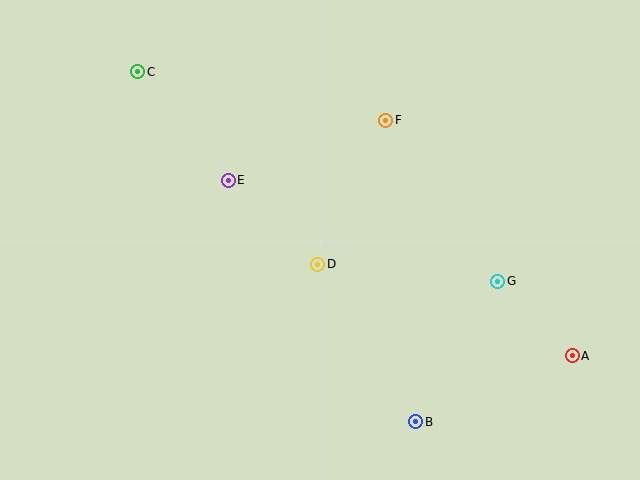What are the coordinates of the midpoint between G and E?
The midpoint between G and E is at (363, 231).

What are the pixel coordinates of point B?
Point B is at (416, 422).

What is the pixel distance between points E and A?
The distance between E and A is 386 pixels.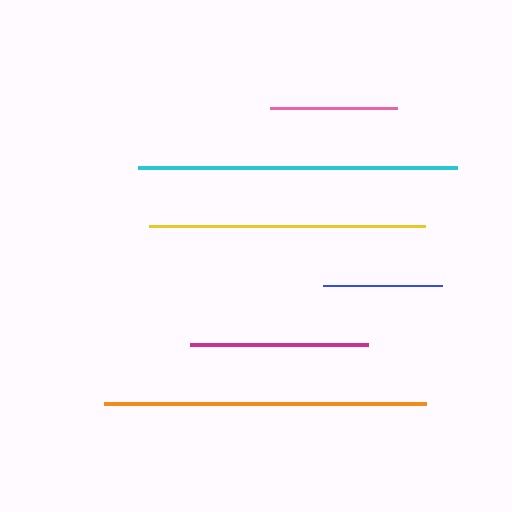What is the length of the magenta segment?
The magenta segment is approximately 178 pixels long.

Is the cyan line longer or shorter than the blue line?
The cyan line is longer than the blue line.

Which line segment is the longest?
The orange line is the longest at approximately 322 pixels.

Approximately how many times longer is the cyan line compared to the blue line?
The cyan line is approximately 2.7 times the length of the blue line.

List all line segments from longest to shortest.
From longest to shortest: orange, cyan, yellow, magenta, pink, blue.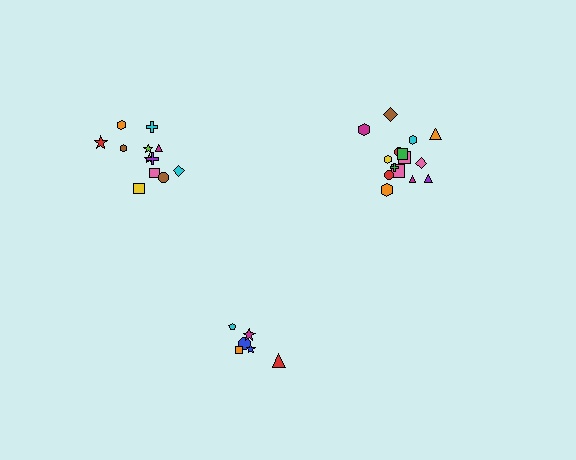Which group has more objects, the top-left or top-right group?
The top-right group.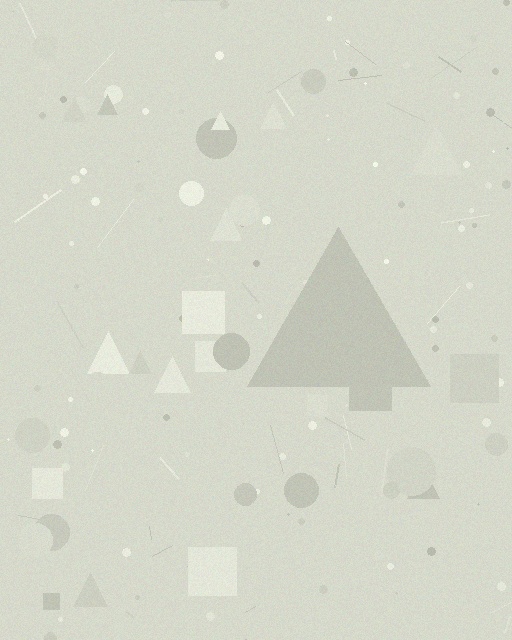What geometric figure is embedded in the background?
A triangle is embedded in the background.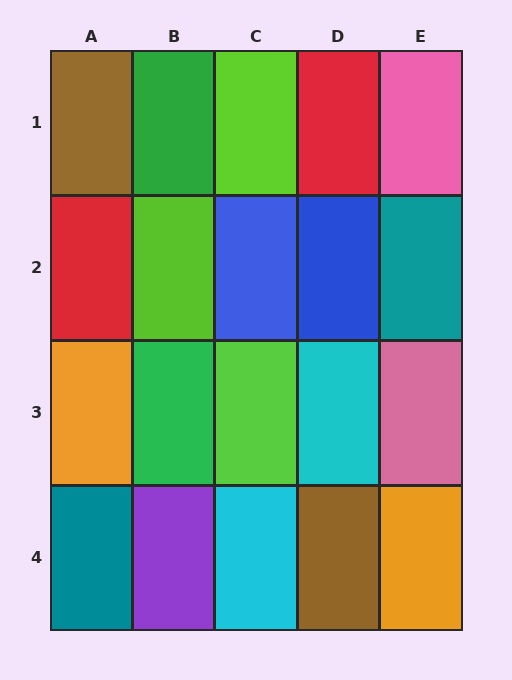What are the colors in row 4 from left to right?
Teal, purple, cyan, brown, orange.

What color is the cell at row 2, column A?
Red.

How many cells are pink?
2 cells are pink.